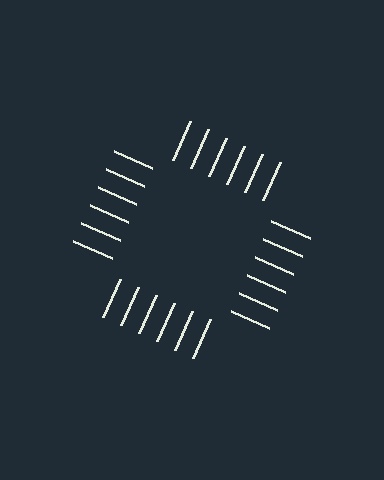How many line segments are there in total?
24 — 6 along each of the 4 edges.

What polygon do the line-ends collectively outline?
An illusory square — the line segments terminate on its edges but no continuous stroke is drawn.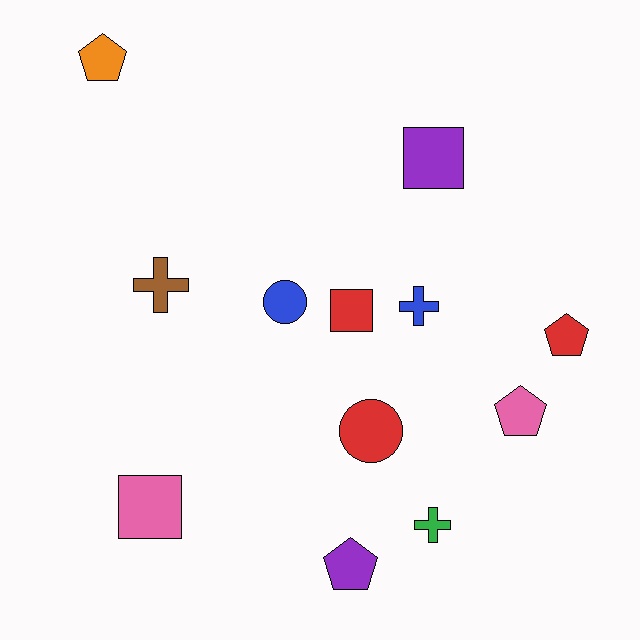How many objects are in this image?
There are 12 objects.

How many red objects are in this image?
There are 3 red objects.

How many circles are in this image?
There are 2 circles.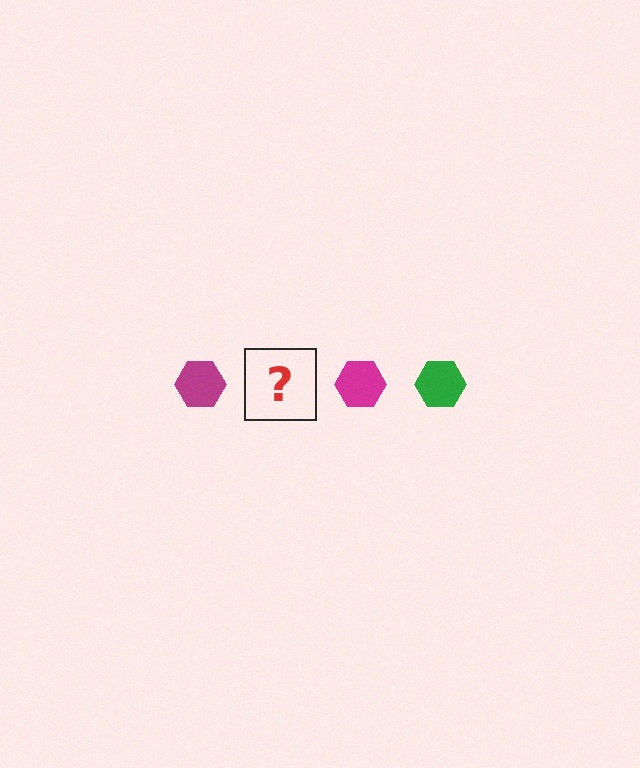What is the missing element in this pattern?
The missing element is a green hexagon.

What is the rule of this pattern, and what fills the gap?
The rule is that the pattern cycles through magenta, green hexagons. The gap should be filled with a green hexagon.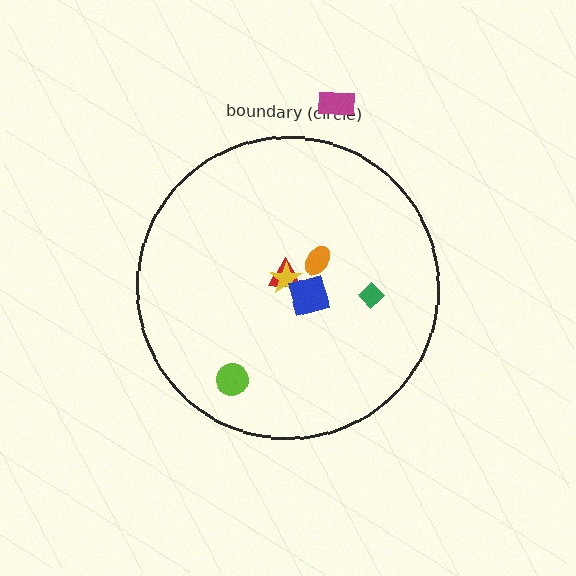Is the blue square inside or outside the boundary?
Inside.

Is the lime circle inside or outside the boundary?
Inside.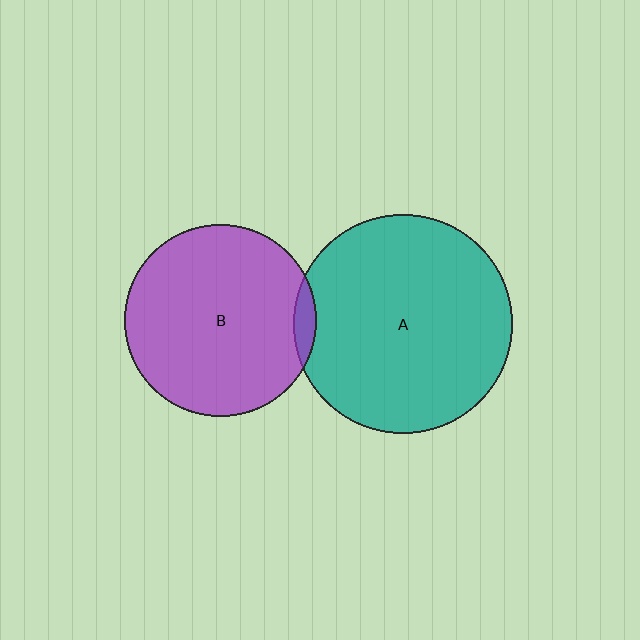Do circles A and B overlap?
Yes.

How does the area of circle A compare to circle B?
Approximately 1.3 times.